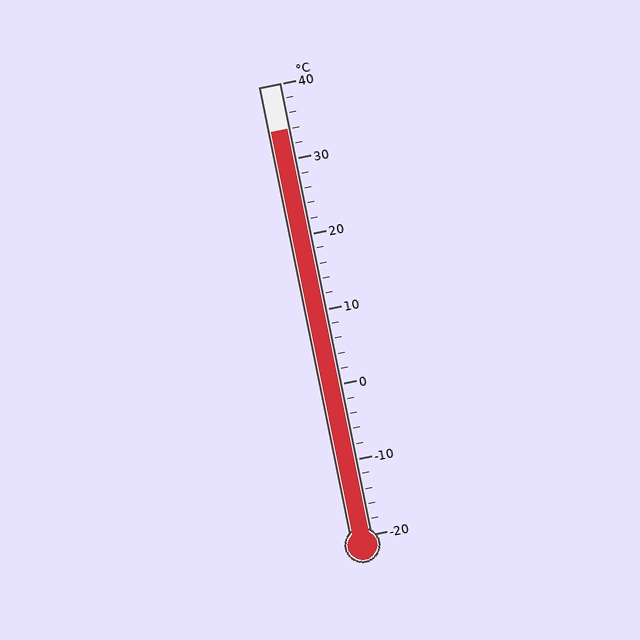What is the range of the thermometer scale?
The thermometer scale ranges from -20°C to 40°C.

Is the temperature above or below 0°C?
The temperature is above 0°C.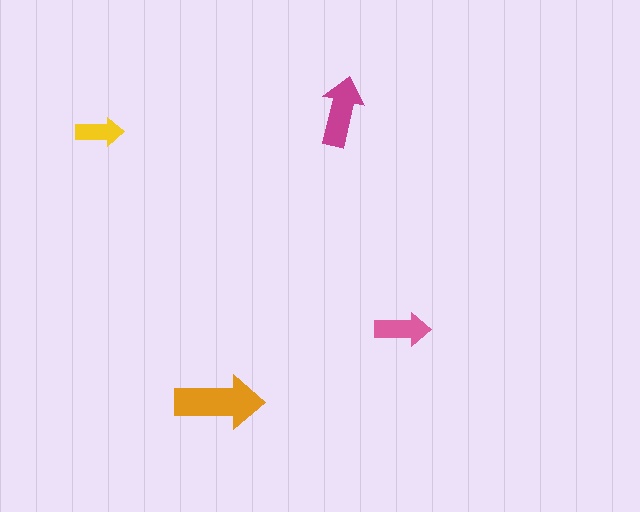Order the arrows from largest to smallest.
the orange one, the magenta one, the pink one, the yellow one.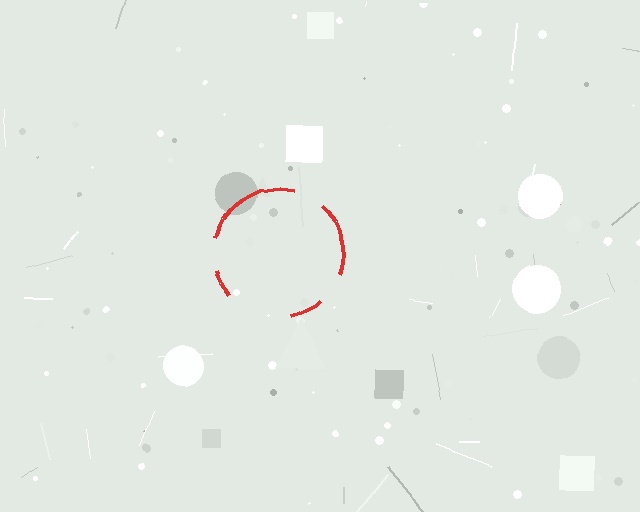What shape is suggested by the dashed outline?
The dashed outline suggests a circle.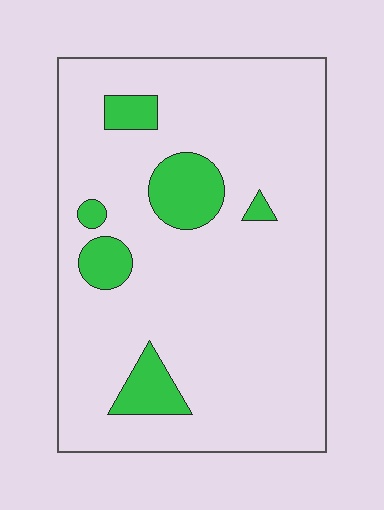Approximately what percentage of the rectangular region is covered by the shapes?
Approximately 15%.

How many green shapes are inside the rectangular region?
6.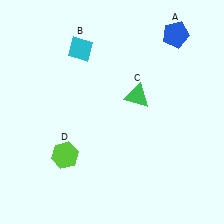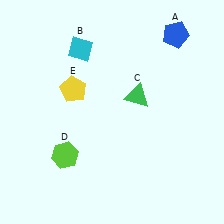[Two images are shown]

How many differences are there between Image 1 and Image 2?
There is 1 difference between the two images.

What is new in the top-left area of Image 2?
A yellow pentagon (E) was added in the top-left area of Image 2.